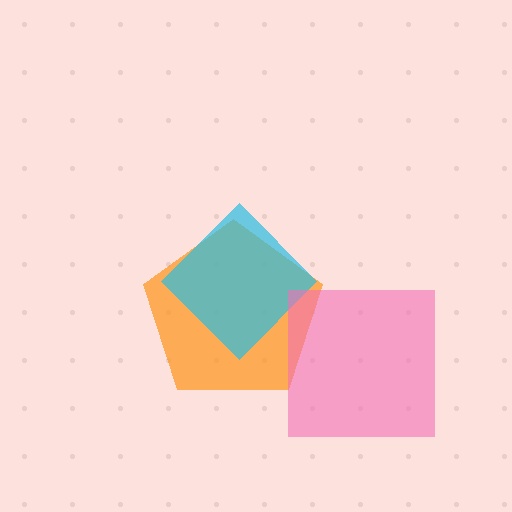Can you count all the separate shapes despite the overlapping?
Yes, there are 3 separate shapes.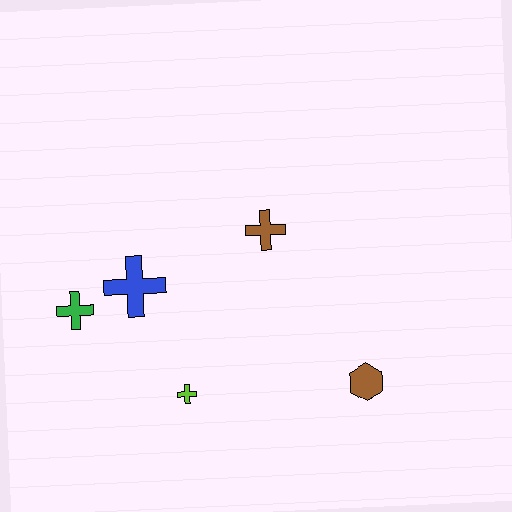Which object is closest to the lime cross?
The blue cross is closest to the lime cross.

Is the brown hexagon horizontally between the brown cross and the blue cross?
No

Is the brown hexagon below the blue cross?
Yes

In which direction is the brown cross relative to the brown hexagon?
The brown cross is above the brown hexagon.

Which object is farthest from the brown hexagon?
The green cross is farthest from the brown hexagon.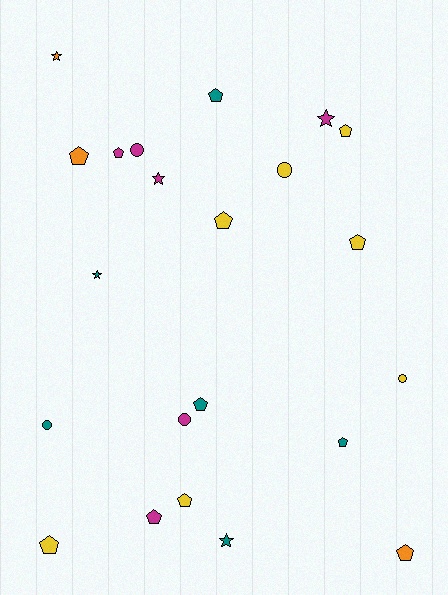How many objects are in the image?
There are 22 objects.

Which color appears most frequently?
Yellow, with 7 objects.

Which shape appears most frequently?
Pentagon, with 12 objects.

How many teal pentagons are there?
There are 3 teal pentagons.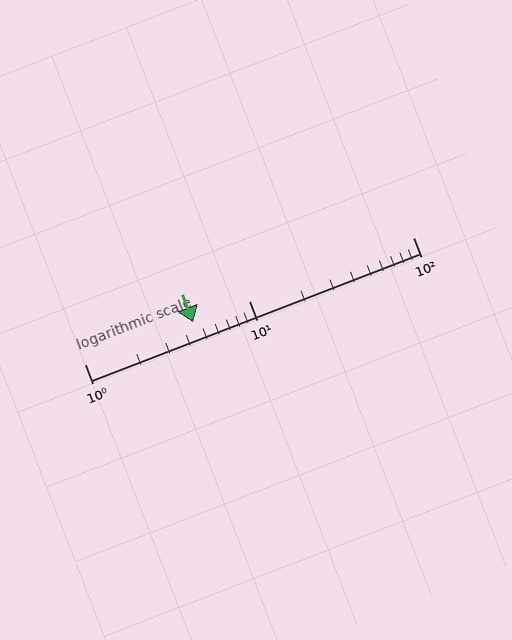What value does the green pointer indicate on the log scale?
The pointer indicates approximately 4.6.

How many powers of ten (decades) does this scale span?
The scale spans 2 decades, from 1 to 100.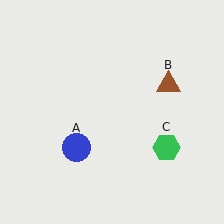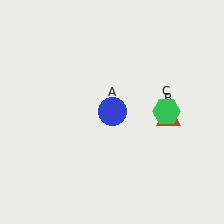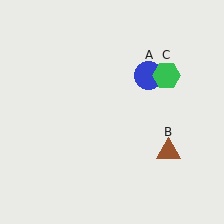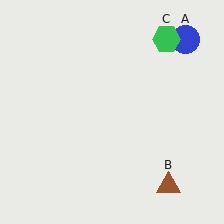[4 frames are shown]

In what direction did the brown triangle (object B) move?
The brown triangle (object B) moved down.